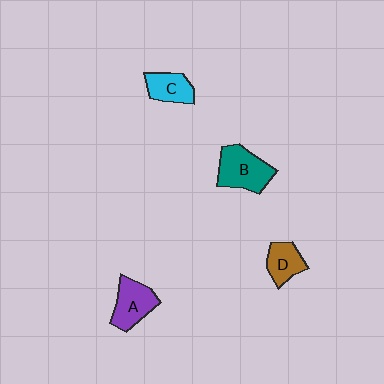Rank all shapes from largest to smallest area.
From largest to smallest: B (teal), A (purple), C (cyan), D (brown).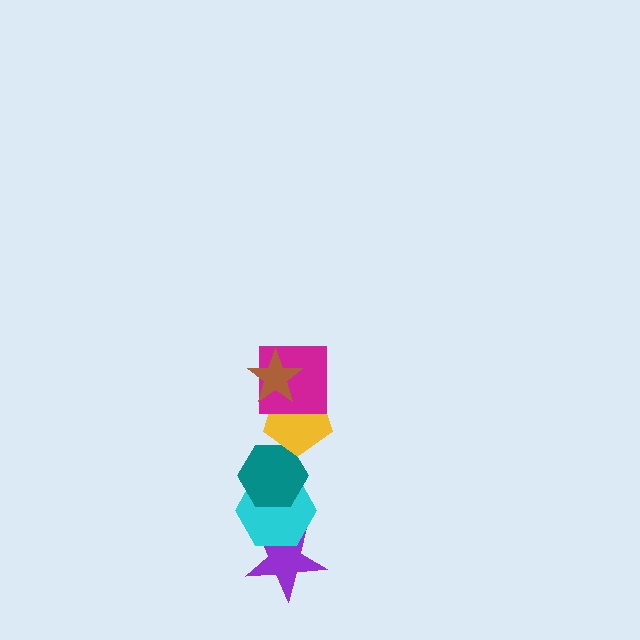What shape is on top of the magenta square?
The brown star is on top of the magenta square.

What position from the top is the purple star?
The purple star is 6th from the top.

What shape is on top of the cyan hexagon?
The teal hexagon is on top of the cyan hexagon.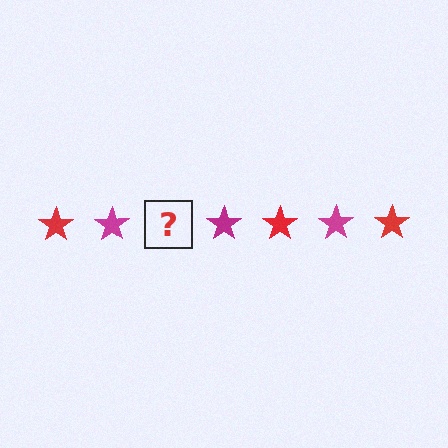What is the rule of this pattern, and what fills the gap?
The rule is that the pattern cycles through red, magenta stars. The gap should be filled with a red star.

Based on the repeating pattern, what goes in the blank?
The blank should be a red star.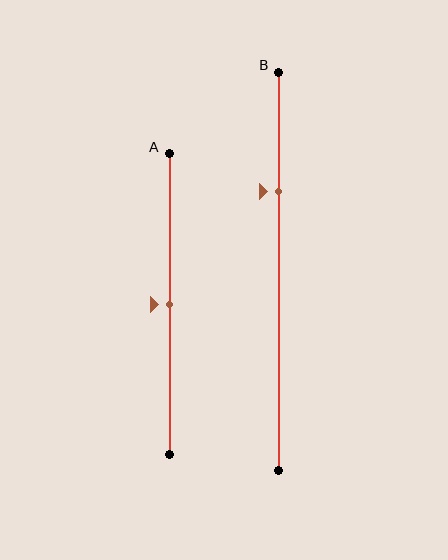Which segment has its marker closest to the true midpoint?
Segment A has its marker closest to the true midpoint.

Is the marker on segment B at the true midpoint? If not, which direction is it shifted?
No, the marker on segment B is shifted upward by about 20% of the segment length.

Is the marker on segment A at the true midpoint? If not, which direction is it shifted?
Yes, the marker on segment A is at the true midpoint.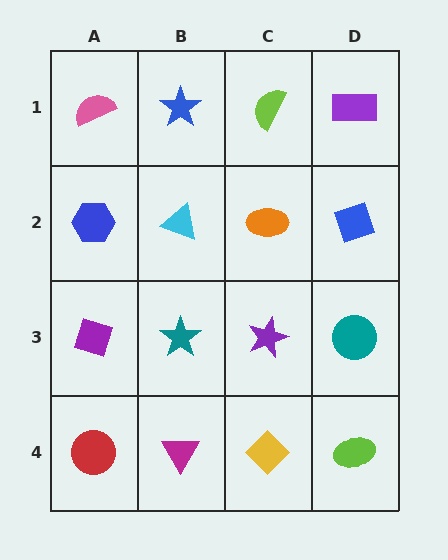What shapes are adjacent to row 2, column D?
A purple rectangle (row 1, column D), a teal circle (row 3, column D), an orange ellipse (row 2, column C).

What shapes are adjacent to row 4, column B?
A teal star (row 3, column B), a red circle (row 4, column A), a yellow diamond (row 4, column C).